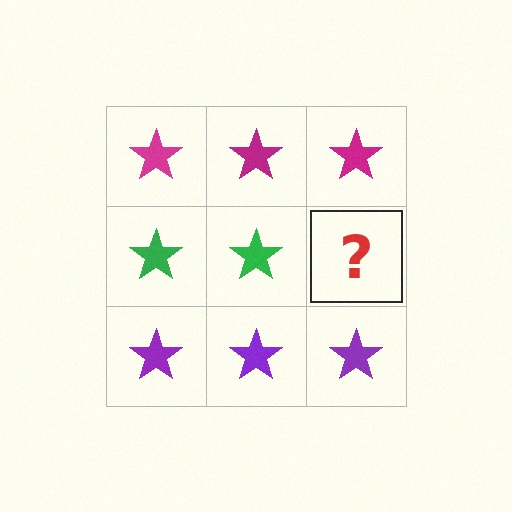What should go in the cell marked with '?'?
The missing cell should contain a green star.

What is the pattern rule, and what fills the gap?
The rule is that each row has a consistent color. The gap should be filled with a green star.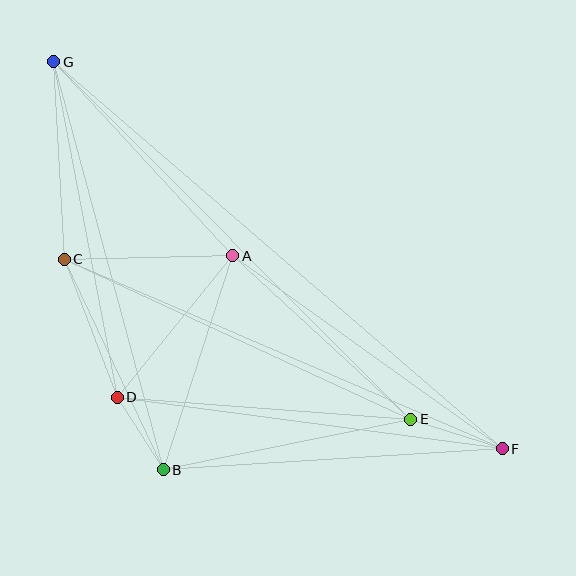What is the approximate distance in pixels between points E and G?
The distance between E and G is approximately 506 pixels.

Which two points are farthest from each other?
Points F and G are farthest from each other.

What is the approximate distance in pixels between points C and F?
The distance between C and F is approximately 477 pixels.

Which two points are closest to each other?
Points B and D are closest to each other.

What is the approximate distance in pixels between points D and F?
The distance between D and F is approximately 388 pixels.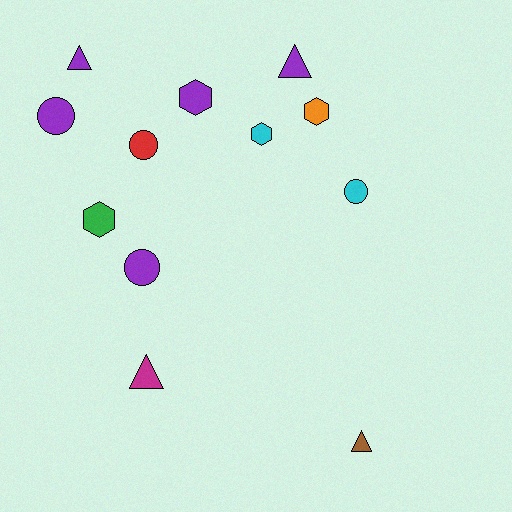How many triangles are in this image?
There are 4 triangles.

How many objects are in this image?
There are 12 objects.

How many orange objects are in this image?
There is 1 orange object.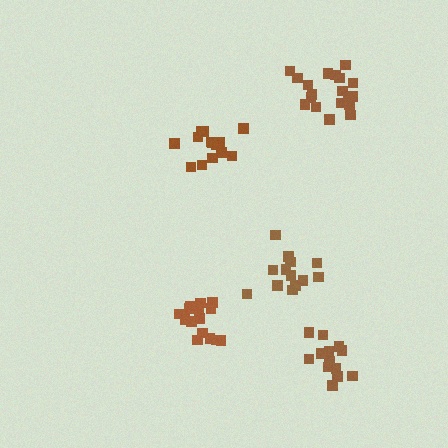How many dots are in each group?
Group 1: 15 dots, Group 2: 14 dots, Group 3: 19 dots, Group 4: 13 dots, Group 5: 13 dots (74 total).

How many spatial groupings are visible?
There are 5 spatial groupings.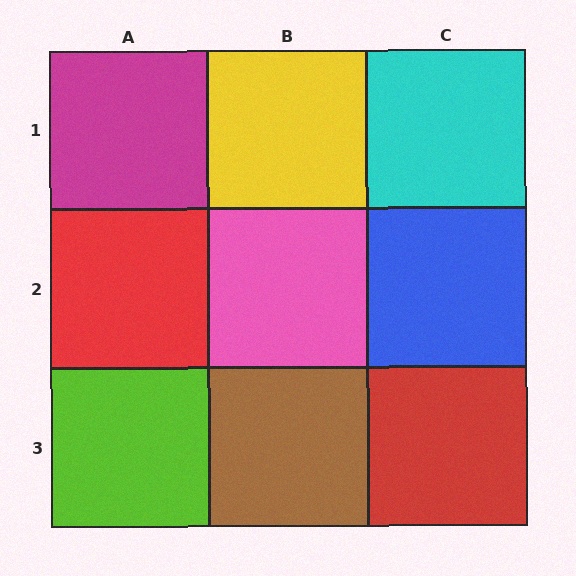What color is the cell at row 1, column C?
Cyan.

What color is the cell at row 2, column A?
Red.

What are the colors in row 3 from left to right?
Lime, brown, red.